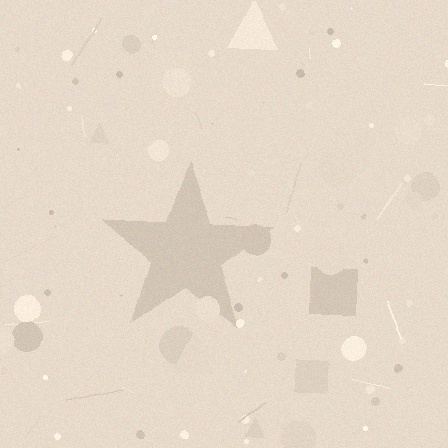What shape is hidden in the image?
A star is hidden in the image.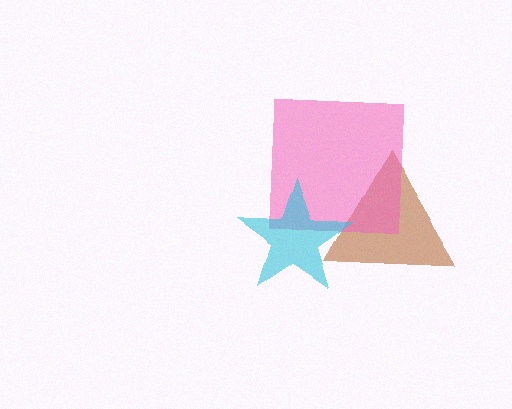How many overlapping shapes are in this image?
There are 3 overlapping shapes in the image.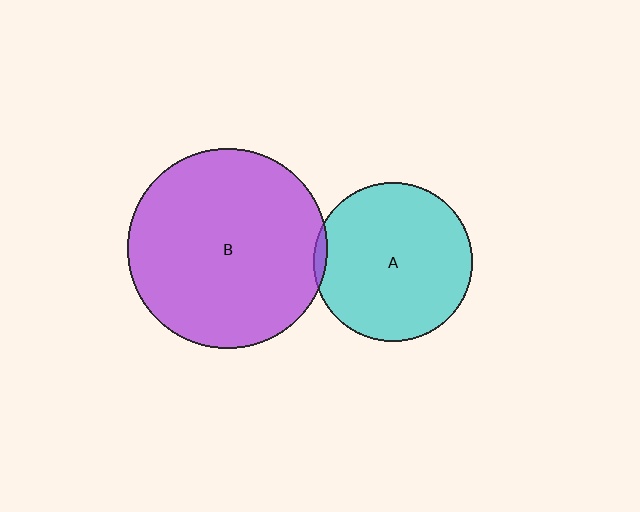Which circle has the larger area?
Circle B (purple).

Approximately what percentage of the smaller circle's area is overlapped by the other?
Approximately 5%.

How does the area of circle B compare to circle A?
Approximately 1.6 times.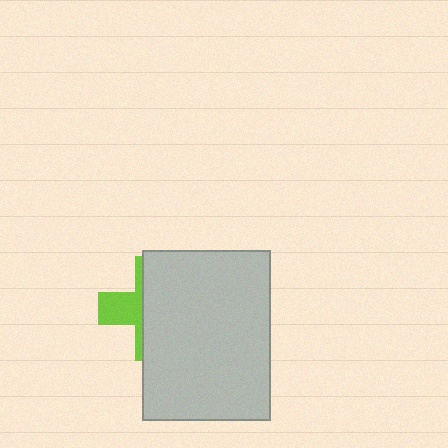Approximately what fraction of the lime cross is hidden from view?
Roughly 67% of the lime cross is hidden behind the light gray rectangle.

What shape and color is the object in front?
The object in front is a light gray rectangle.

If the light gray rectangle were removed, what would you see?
You would see the complete lime cross.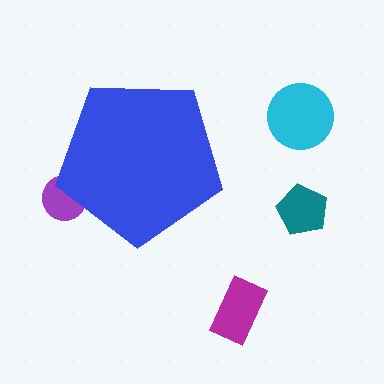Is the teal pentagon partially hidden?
No, the teal pentagon is fully visible.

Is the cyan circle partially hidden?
No, the cyan circle is fully visible.